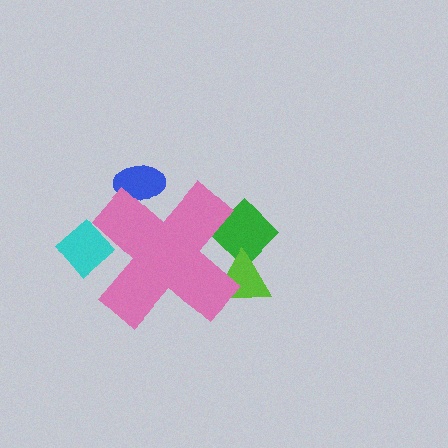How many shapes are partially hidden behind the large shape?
4 shapes are partially hidden.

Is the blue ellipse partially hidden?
Yes, the blue ellipse is partially hidden behind the pink cross.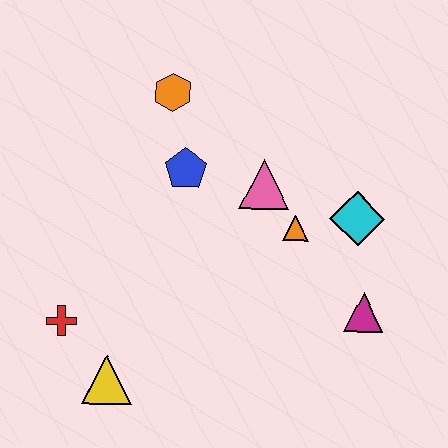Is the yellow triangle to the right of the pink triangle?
No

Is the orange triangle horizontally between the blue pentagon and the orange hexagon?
No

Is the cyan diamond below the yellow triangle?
No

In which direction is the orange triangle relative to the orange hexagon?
The orange triangle is below the orange hexagon.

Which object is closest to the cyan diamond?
The orange triangle is closest to the cyan diamond.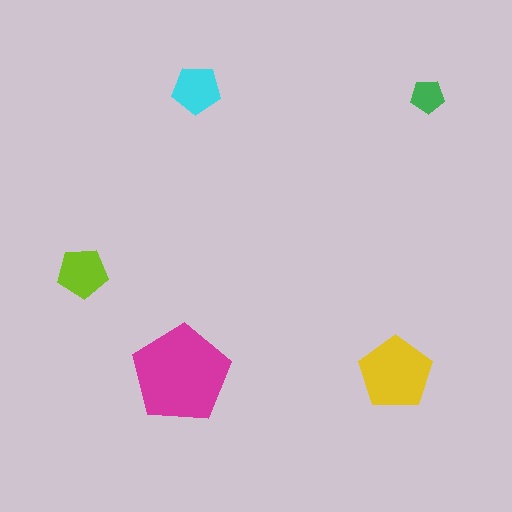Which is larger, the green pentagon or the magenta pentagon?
The magenta one.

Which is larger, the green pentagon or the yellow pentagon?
The yellow one.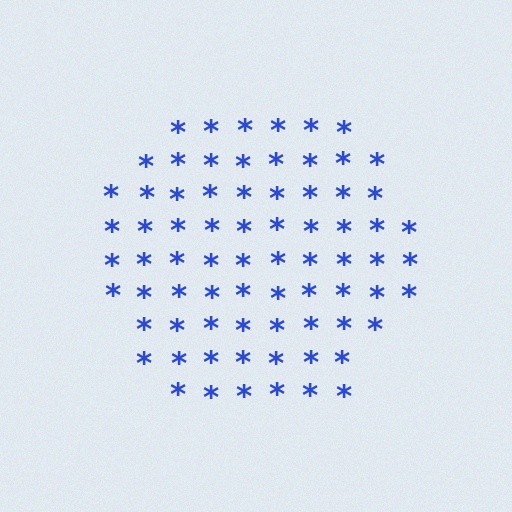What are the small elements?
The small elements are asterisks.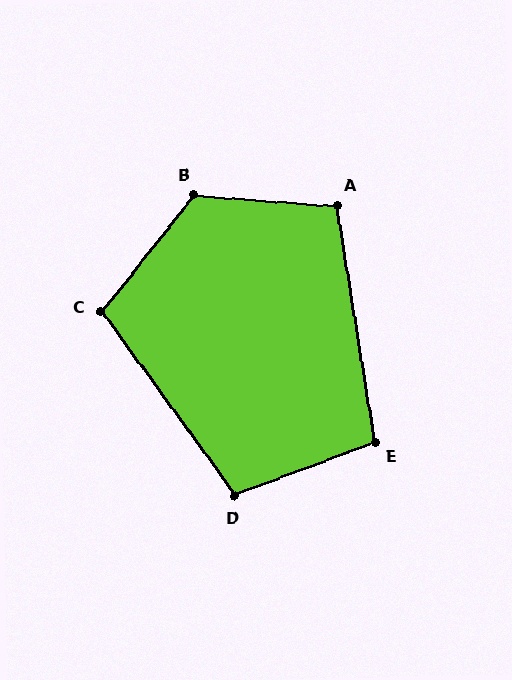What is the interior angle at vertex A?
Approximately 103 degrees (obtuse).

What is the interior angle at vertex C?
Approximately 105 degrees (obtuse).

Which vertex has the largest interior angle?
B, at approximately 125 degrees.